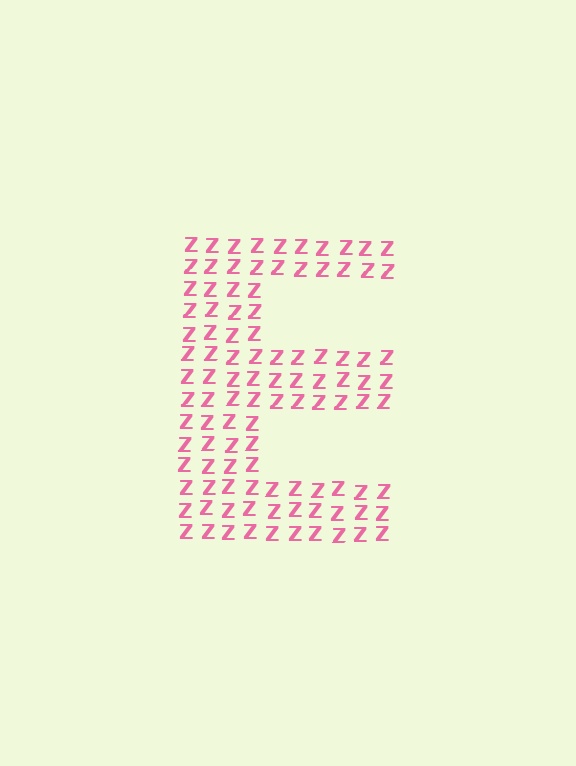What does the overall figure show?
The overall figure shows the letter E.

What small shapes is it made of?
It is made of small letter Z's.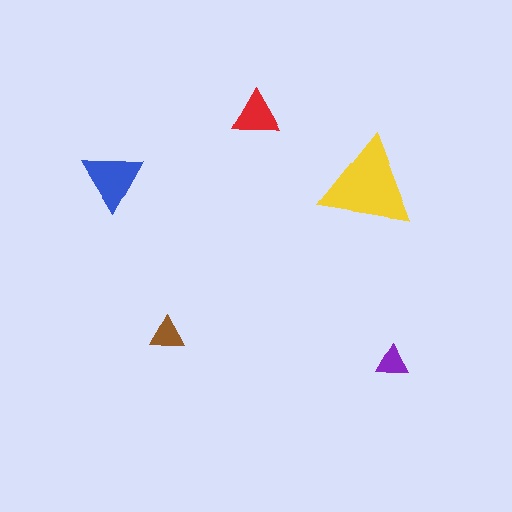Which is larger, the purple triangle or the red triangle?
The red one.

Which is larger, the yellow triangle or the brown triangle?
The yellow one.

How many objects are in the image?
There are 5 objects in the image.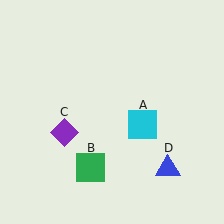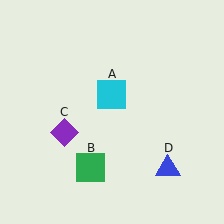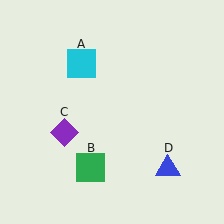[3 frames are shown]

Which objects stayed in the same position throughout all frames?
Green square (object B) and purple diamond (object C) and blue triangle (object D) remained stationary.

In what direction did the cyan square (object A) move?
The cyan square (object A) moved up and to the left.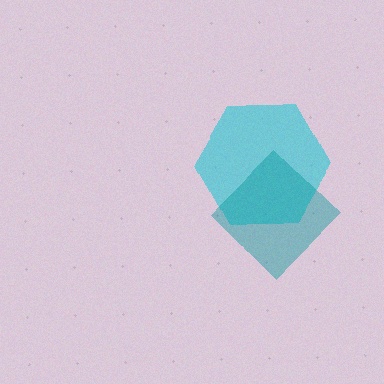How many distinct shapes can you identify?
There are 2 distinct shapes: a cyan hexagon, a teal diamond.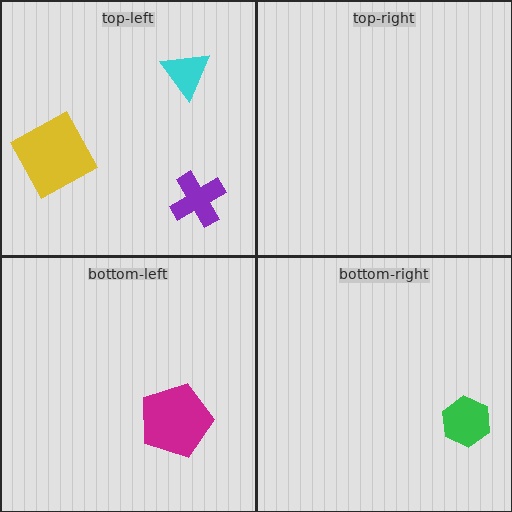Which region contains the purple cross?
The top-left region.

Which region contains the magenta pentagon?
The bottom-left region.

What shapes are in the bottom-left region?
The magenta pentagon.